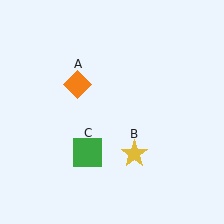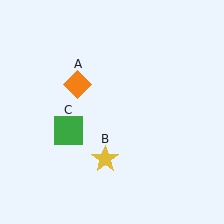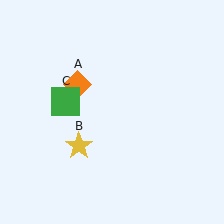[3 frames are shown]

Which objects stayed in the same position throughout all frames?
Orange diamond (object A) remained stationary.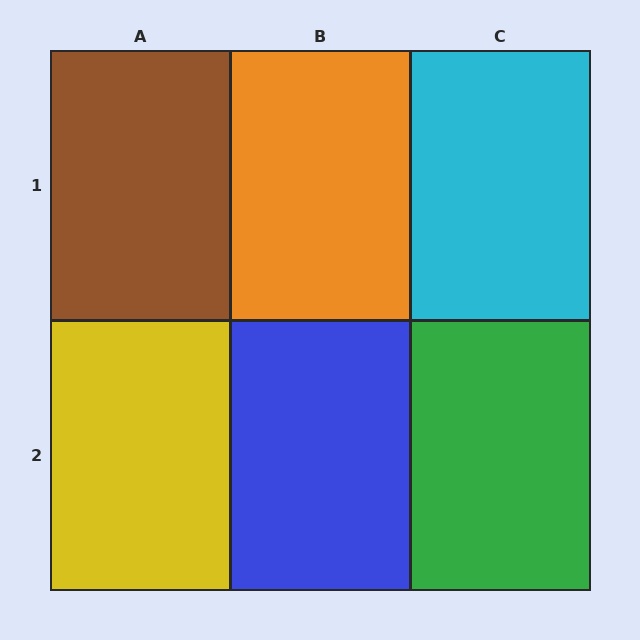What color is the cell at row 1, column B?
Orange.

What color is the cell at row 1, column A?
Brown.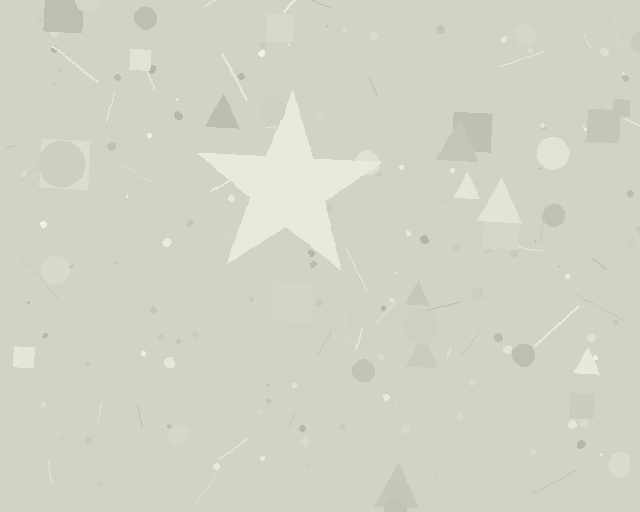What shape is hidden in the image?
A star is hidden in the image.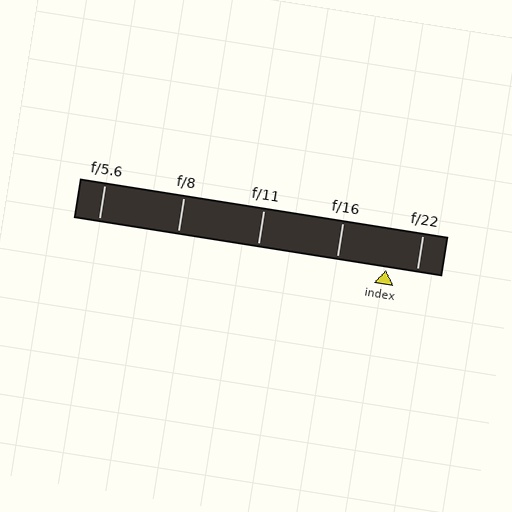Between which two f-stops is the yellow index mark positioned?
The index mark is between f/16 and f/22.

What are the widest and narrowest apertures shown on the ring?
The widest aperture shown is f/5.6 and the narrowest is f/22.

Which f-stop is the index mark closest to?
The index mark is closest to f/22.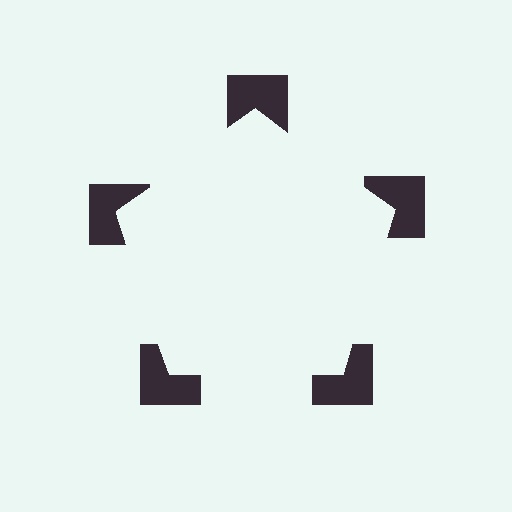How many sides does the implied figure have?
5 sides.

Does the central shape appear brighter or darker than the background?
It typically appears slightly brighter than the background, even though no actual brightness change is drawn.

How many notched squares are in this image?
There are 5 — one at each vertex of the illusory pentagon.